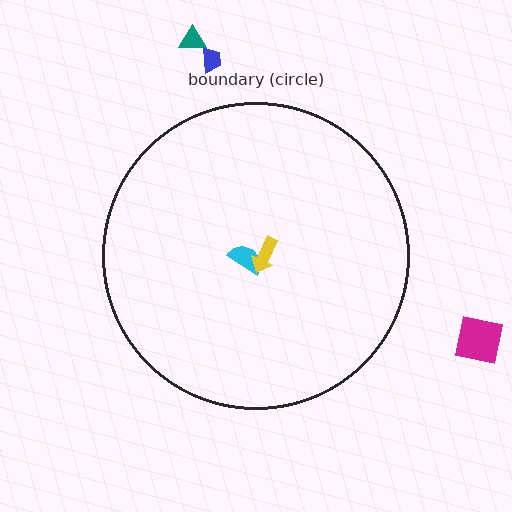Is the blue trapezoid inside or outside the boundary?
Outside.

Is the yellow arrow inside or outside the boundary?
Inside.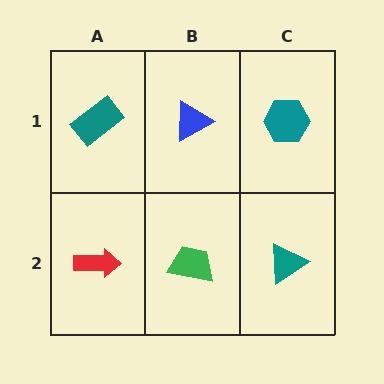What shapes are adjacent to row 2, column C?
A teal hexagon (row 1, column C), a green trapezoid (row 2, column B).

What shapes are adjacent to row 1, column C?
A teal triangle (row 2, column C), a blue triangle (row 1, column B).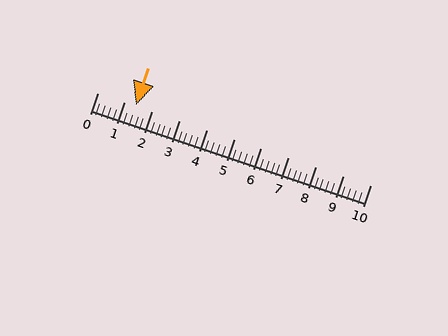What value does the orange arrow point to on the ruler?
The orange arrow points to approximately 1.4.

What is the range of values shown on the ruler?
The ruler shows values from 0 to 10.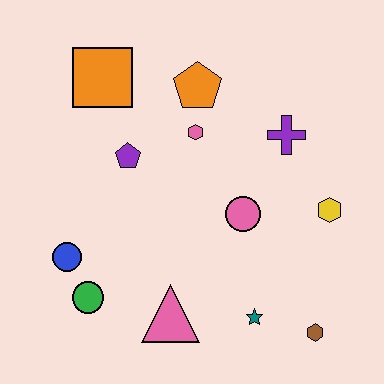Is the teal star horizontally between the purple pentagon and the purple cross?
Yes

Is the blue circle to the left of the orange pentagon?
Yes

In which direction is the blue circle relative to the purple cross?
The blue circle is to the left of the purple cross.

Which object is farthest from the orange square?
The brown hexagon is farthest from the orange square.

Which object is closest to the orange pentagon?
The pink hexagon is closest to the orange pentagon.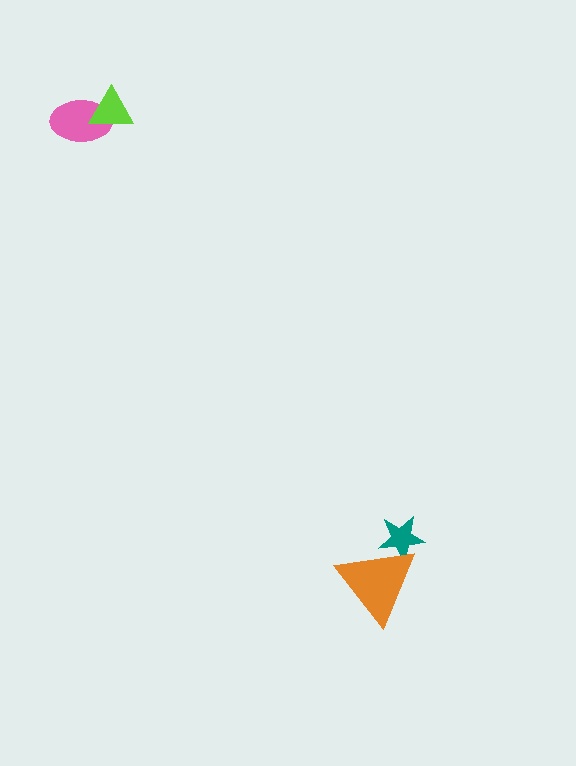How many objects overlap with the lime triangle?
1 object overlaps with the lime triangle.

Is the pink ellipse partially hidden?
Yes, it is partially covered by another shape.